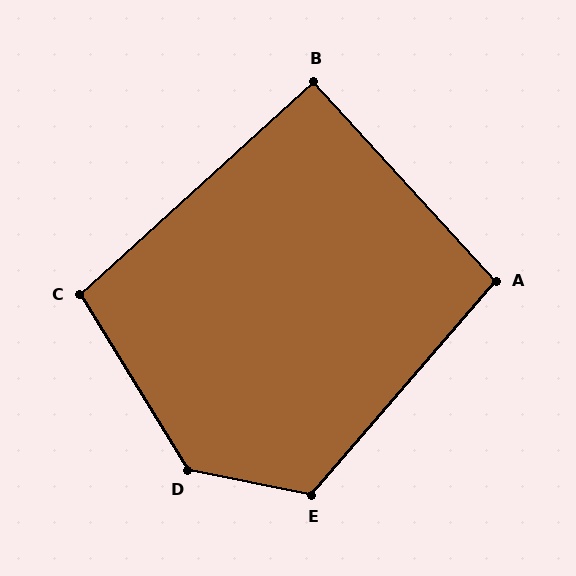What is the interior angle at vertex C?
Approximately 101 degrees (obtuse).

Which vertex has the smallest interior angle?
B, at approximately 90 degrees.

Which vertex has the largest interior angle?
D, at approximately 133 degrees.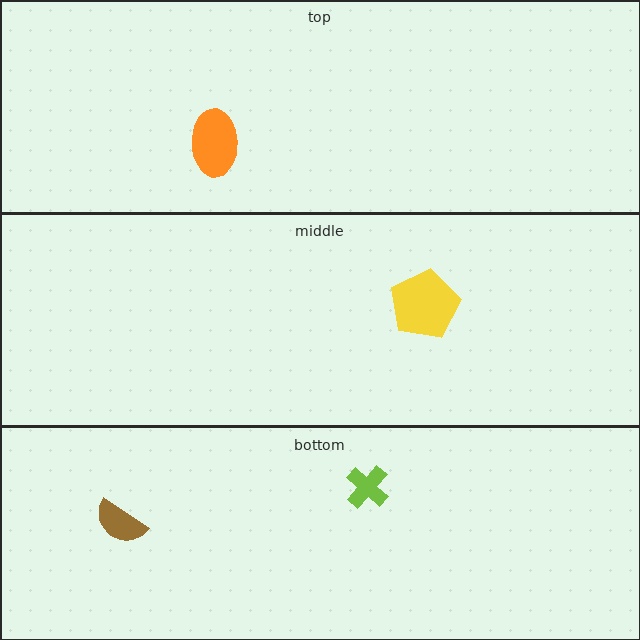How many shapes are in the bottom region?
2.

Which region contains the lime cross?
The bottom region.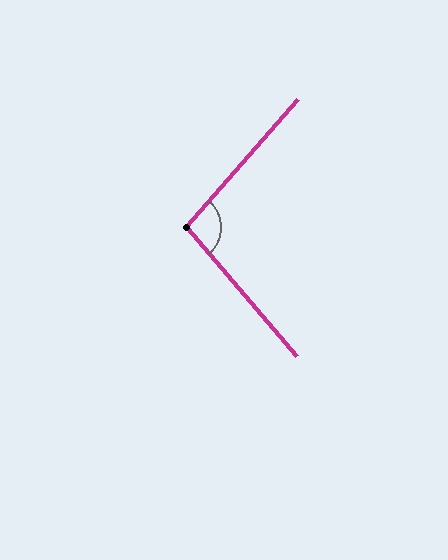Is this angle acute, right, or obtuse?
It is obtuse.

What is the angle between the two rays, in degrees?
Approximately 99 degrees.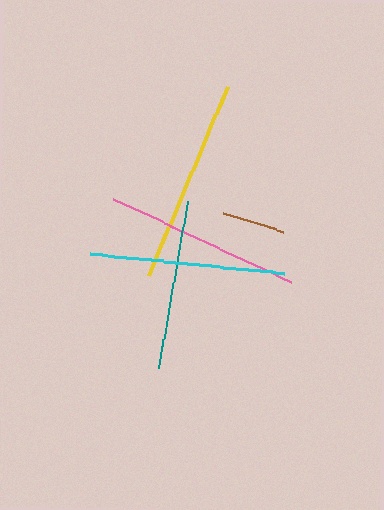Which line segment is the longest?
The yellow line is the longest at approximately 206 pixels.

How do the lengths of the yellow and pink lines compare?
The yellow and pink lines are approximately the same length.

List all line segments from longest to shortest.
From longest to shortest: yellow, pink, cyan, teal, brown.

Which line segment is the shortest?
The brown line is the shortest at approximately 64 pixels.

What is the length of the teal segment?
The teal segment is approximately 170 pixels long.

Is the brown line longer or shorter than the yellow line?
The yellow line is longer than the brown line.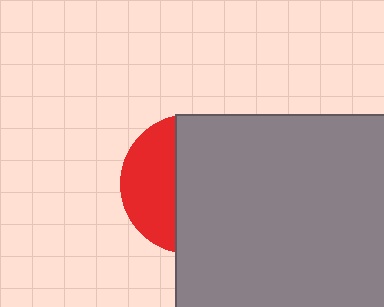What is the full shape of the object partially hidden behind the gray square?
The partially hidden object is a red circle.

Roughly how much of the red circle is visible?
A small part of it is visible (roughly 37%).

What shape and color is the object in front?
The object in front is a gray square.